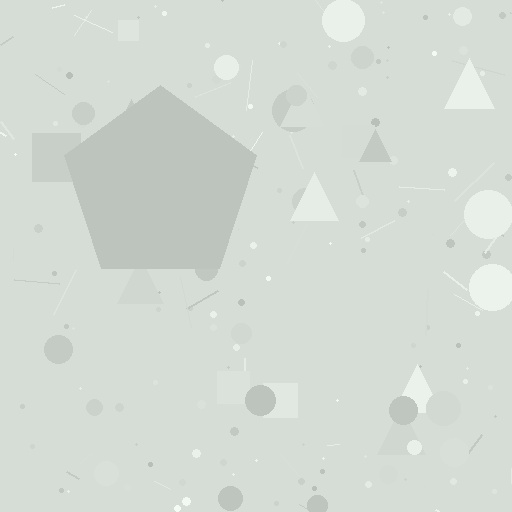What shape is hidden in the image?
A pentagon is hidden in the image.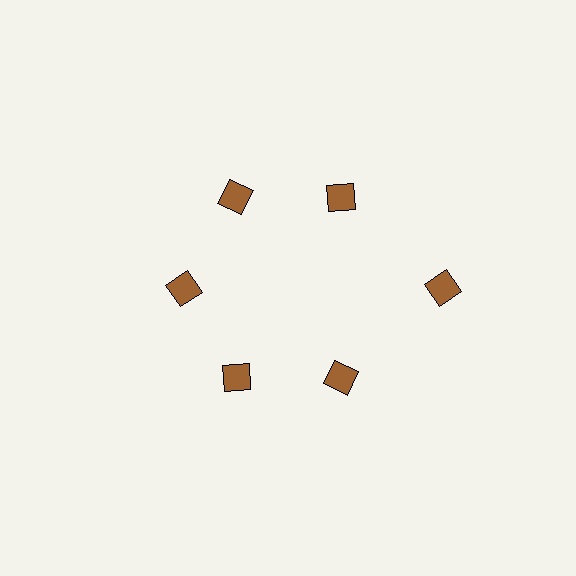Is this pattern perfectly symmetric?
No. The 6 brown diamonds are arranged in a ring, but one element near the 3 o'clock position is pushed outward from the center, breaking the 6-fold rotational symmetry.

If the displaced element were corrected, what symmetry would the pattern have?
It would have 6-fold rotational symmetry — the pattern would map onto itself every 60 degrees.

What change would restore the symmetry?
The symmetry would be restored by moving it inward, back onto the ring so that all 6 diamonds sit at equal angles and equal distance from the center.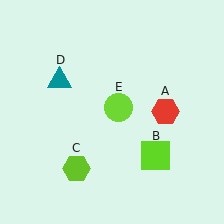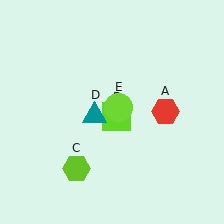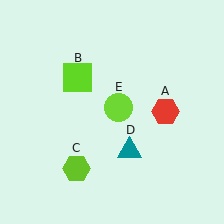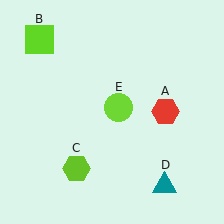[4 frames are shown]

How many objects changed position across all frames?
2 objects changed position: lime square (object B), teal triangle (object D).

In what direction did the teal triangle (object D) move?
The teal triangle (object D) moved down and to the right.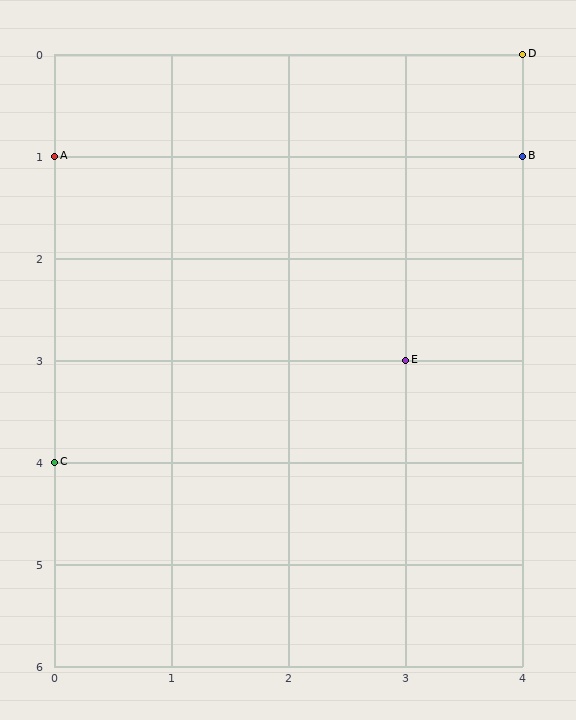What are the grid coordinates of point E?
Point E is at grid coordinates (3, 3).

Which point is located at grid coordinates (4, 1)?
Point B is at (4, 1).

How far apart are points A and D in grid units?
Points A and D are 4 columns and 1 row apart (about 4.1 grid units diagonally).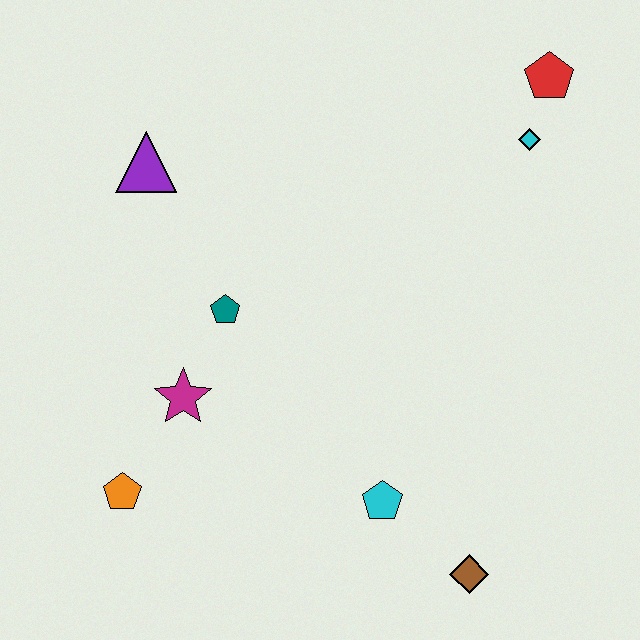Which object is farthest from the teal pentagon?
The red pentagon is farthest from the teal pentagon.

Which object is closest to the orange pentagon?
The magenta star is closest to the orange pentagon.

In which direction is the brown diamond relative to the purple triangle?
The brown diamond is below the purple triangle.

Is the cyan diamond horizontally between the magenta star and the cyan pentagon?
No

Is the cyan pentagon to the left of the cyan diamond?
Yes